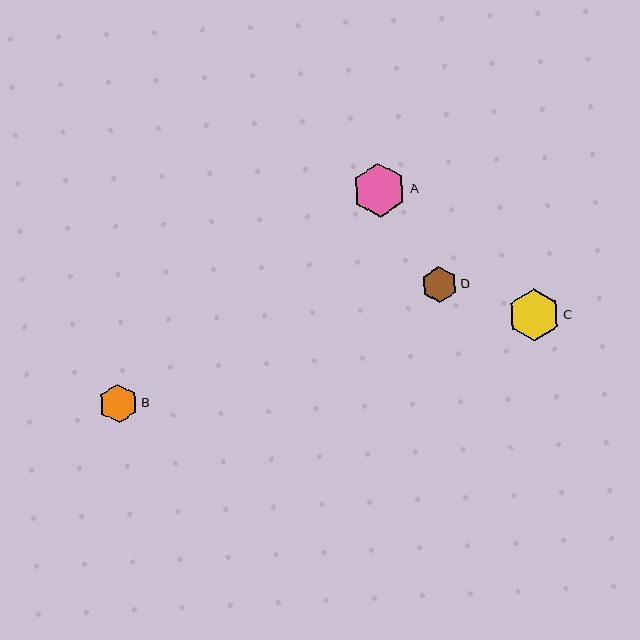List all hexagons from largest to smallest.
From largest to smallest: A, C, B, D.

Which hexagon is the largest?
Hexagon A is the largest with a size of approximately 54 pixels.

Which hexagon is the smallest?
Hexagon D is the smallest with a size of approximately 36 pixels.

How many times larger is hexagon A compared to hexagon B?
Hexagon A is approximately 1.4 times the size of hexagon B.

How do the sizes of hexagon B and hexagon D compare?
Hexagon B and hexagon D are approximately the same size.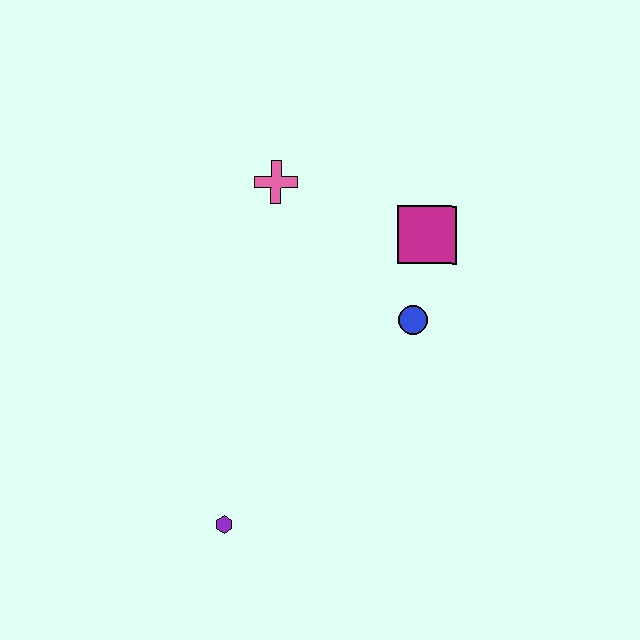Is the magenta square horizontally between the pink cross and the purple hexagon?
No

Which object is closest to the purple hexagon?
The blue circle is closest to the purple hexagon.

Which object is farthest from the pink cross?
The purple hexagon is farthest from the pink cross.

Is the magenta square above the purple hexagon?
Yes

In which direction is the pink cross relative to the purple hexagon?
The pink cross is above the purple hexagon.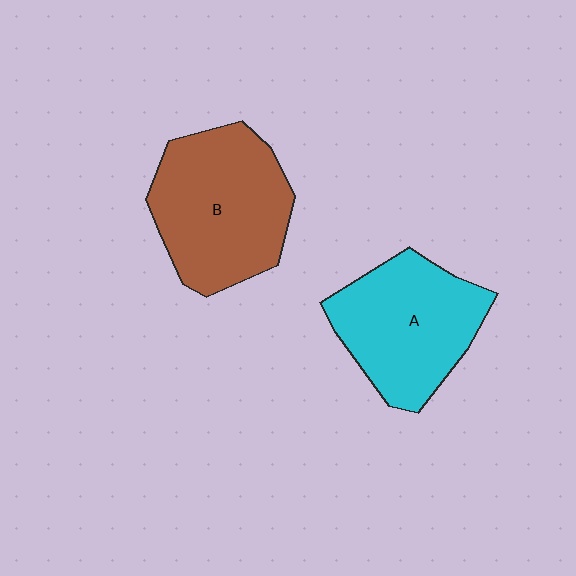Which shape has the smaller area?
Shape A (cyan).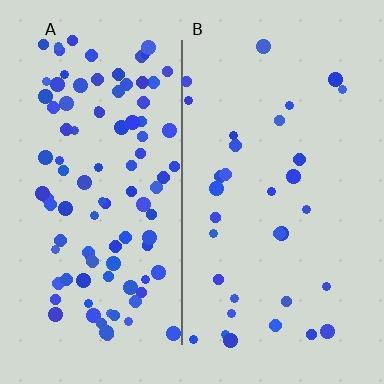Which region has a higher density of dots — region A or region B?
A (the left).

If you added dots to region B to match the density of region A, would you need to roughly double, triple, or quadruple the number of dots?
Approximately triple.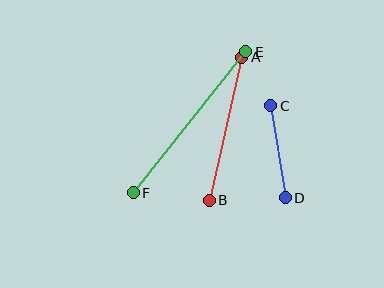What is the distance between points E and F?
The distance is approximately 180 pixels.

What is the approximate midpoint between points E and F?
The midpoint is at approximately (189, 122) pixels.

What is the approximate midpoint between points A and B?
The midpoint is at approximately (225, 129) pixels.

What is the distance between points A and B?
The distance is approximately 147 pixels.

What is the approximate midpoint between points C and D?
The midpoint is at approximately (278, 152) pixels.